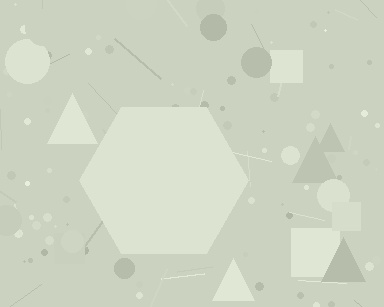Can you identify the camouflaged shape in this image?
The camouflaged shape is a hexagon.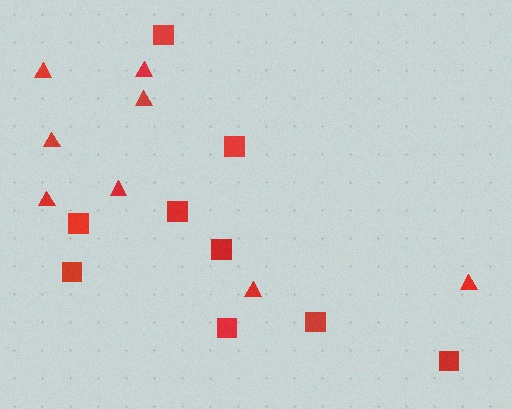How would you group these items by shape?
There are 2 groups: one group of triangles (8) and one group of squares (9).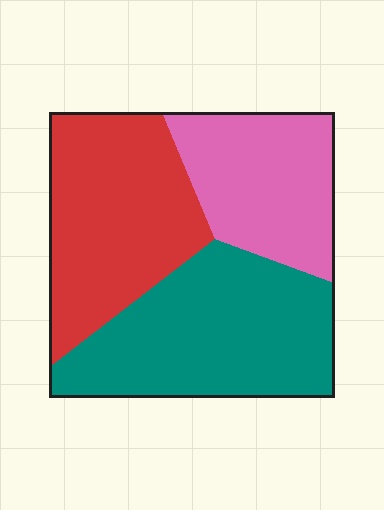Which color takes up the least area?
Pink, at roughly 25%.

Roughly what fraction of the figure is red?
Red covers 35% of the figure.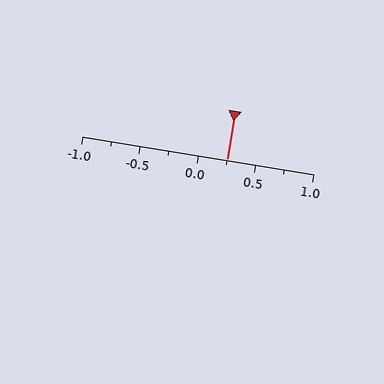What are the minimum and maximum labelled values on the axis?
The axis runs from -1.0 to 1.0.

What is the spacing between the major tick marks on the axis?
The major ticks are spaced 0.5 apart.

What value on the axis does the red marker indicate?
The marker indicates approximately 0.25.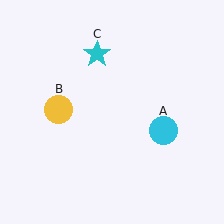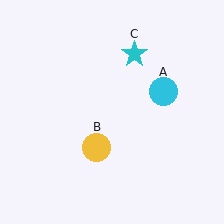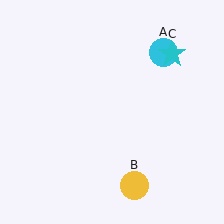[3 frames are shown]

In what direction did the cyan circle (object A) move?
The cyan circle (object A) moved up.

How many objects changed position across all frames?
3 objects changed position: cyan circle (object A), yellow circle (object B), cyan star (object C).